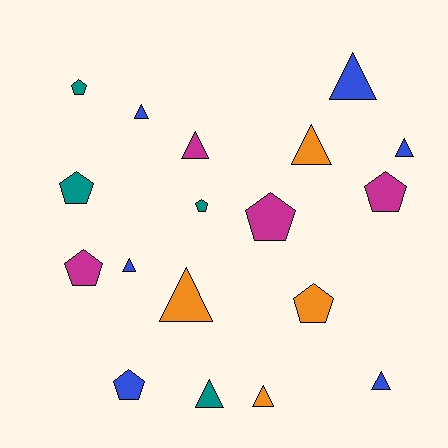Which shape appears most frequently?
Triangle, with 10 objects.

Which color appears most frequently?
Blue, with 6 objects.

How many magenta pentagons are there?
There are 3 magenta pentagons.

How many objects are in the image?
There are 18 objects.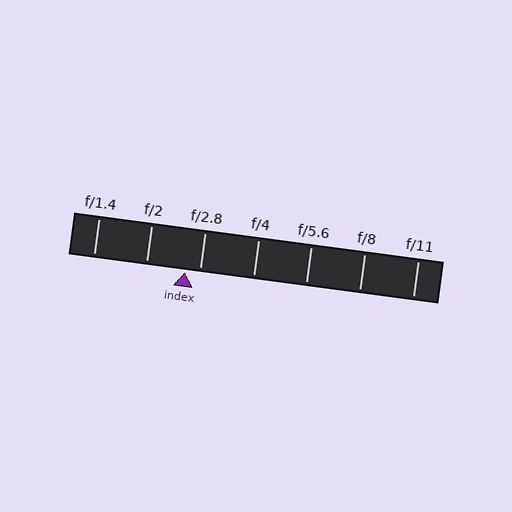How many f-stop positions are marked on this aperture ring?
There are 7 f-stop positions marked.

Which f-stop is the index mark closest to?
The index mark is closest to f/2.8.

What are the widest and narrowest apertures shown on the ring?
The widest aperture shown is f/1.4 and the narrowest is f/11.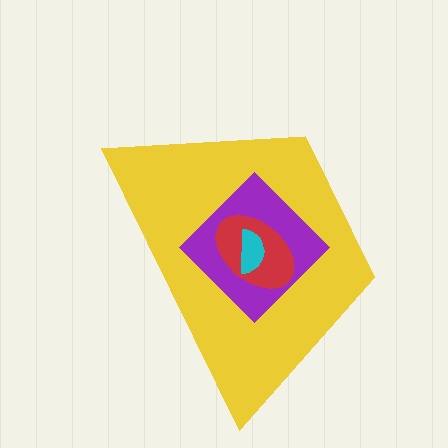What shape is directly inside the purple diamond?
The red ellipse.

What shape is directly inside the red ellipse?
The cyan semicircle.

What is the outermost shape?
The yellow trapezoid.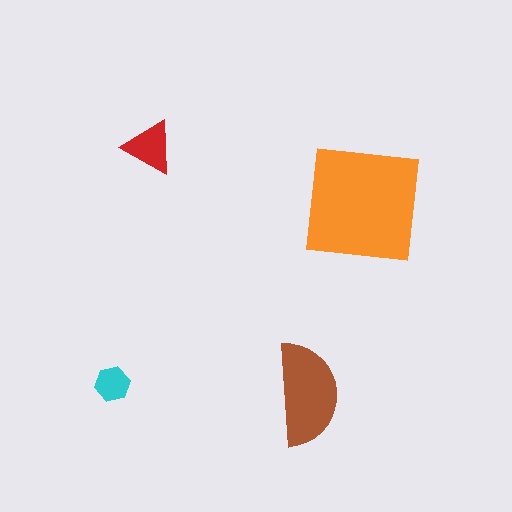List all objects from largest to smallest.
The orange square, the brown semicircle, the red triangle, the cyan hexagon.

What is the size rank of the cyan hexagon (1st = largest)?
4th.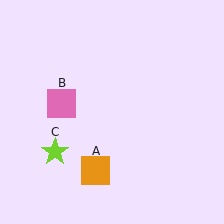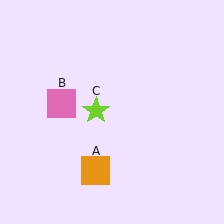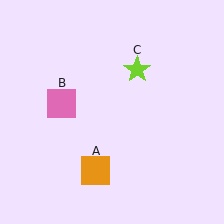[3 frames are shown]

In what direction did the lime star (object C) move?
The lime star (object C) moved up and to the right.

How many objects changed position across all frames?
1 object changed position: lime star (object C).